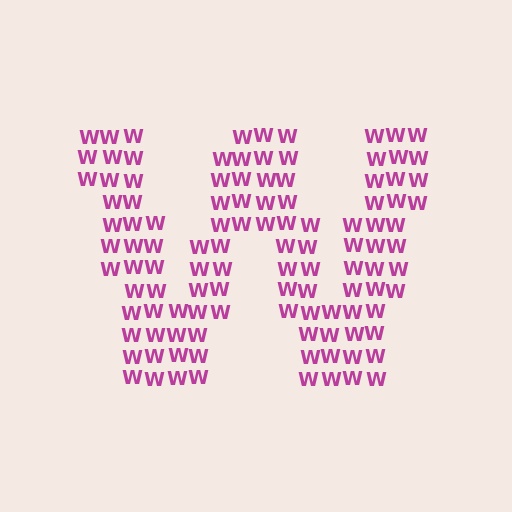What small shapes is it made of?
It is made of small letter W's.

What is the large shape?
The large shape is the letter W.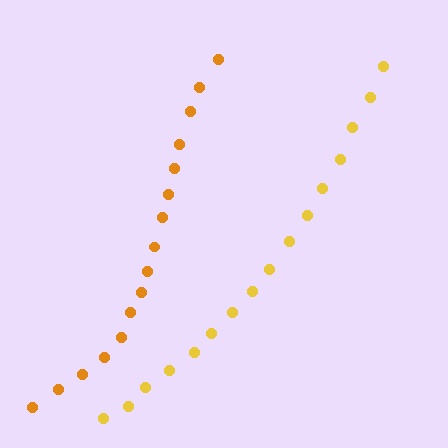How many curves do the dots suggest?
There are 2 distinct paths.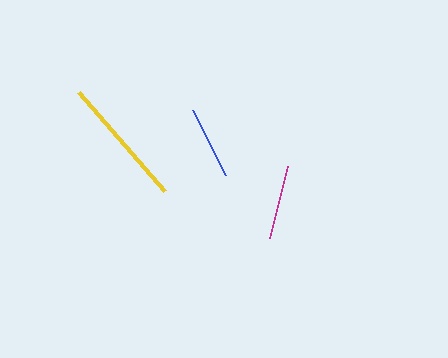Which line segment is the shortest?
The blue line is the shortest at approximately 73 pixels.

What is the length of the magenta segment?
The magenta segment is approximately 74 pixels long.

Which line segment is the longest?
The yellow line is the longest at approximately 131 pixels.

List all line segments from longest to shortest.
From longest to shortest: yellow, magenta, blue.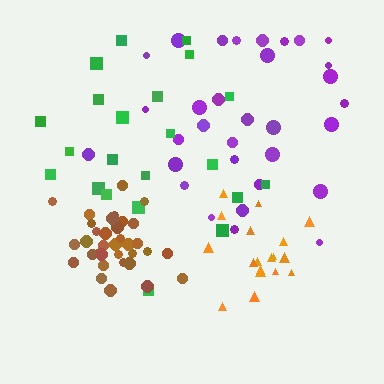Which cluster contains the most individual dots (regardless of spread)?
Brown (34).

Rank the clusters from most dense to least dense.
brown, orange, purple, green.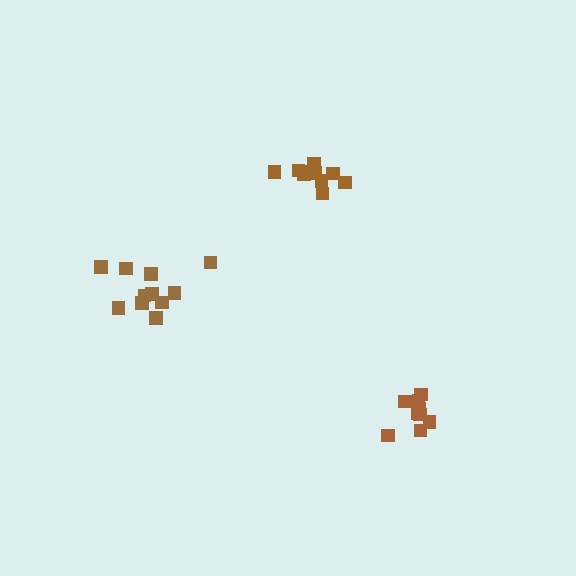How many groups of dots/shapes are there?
There are 3 groups.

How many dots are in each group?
Group 1: 9 dots, Group 2: 11 dots, Group 3: 11 dots (31 total).